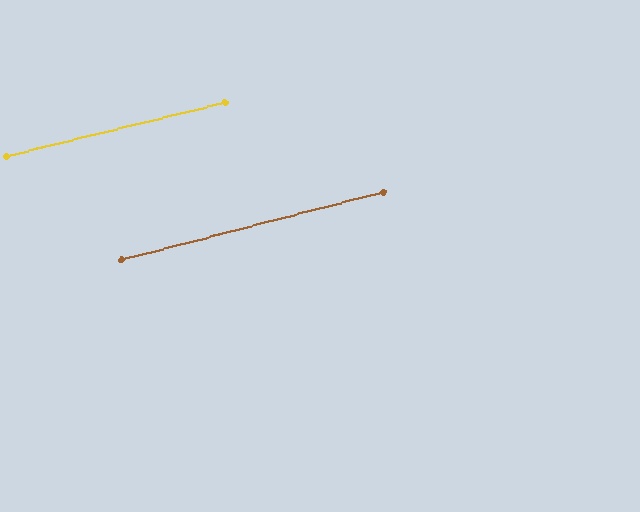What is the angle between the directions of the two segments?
Approximately 1 degree.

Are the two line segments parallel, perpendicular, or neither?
Parallel — their directions differ by only 0.7°.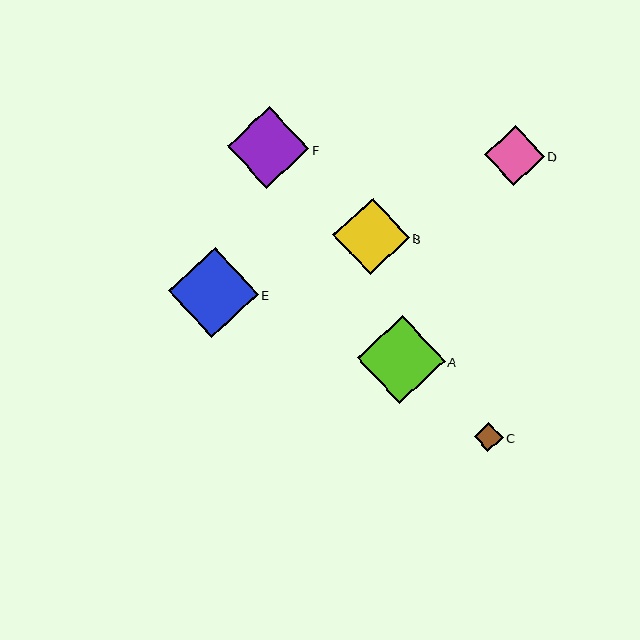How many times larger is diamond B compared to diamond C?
Diamond B is approximately 2.6 times the size of diamond C.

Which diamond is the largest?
Diamond E is the largest with a size of approximately 90 pixels.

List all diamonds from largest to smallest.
From largest to smallest: E, A, F, B, D, C.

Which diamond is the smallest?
Diamond C is the smallest with a size of approximately 29 pixels.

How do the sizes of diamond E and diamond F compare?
Diamond E and diamond F are approximately the same size.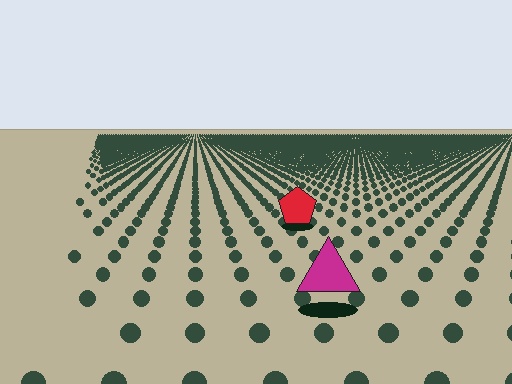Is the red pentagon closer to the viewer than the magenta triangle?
No. The magenta triangle is closer — you can tell from the texture gradient: the ground texture is coarser near it.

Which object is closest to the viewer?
The magenta triangle is closest. The texture marks near it are larger and more spread out.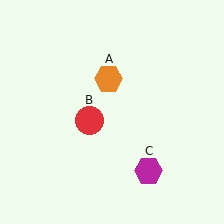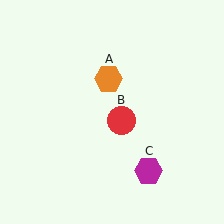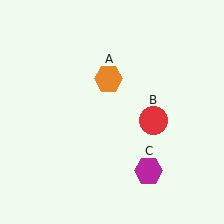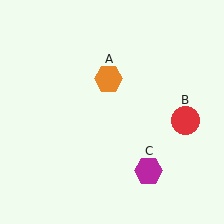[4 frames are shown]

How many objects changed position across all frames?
1 object changed position: red circle (object B).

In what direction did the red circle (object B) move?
The red circle (object B) moved right.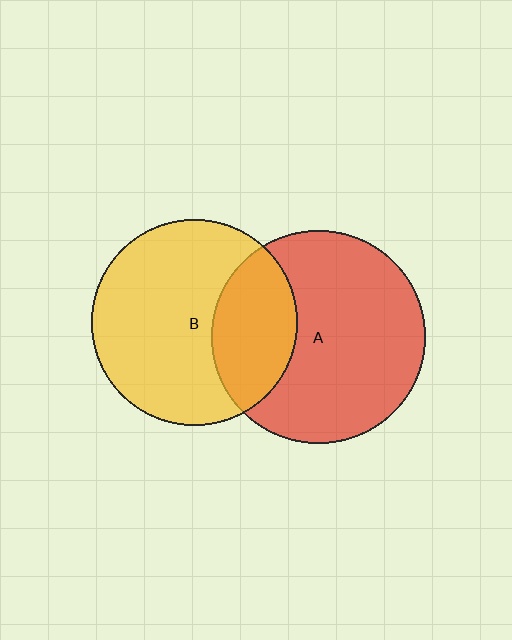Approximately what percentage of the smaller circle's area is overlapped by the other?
Approximately 30%.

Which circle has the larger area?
Circle A (red).